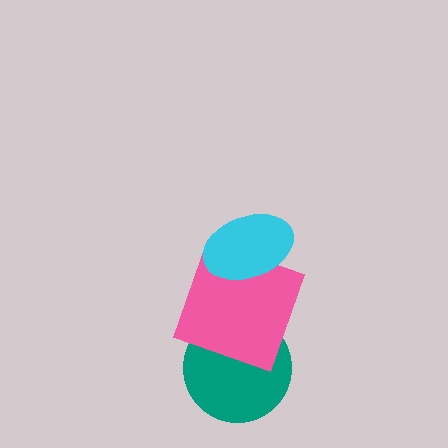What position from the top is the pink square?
The pink square is 2nd from the top.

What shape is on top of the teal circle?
The pink square is on top of the teal circle.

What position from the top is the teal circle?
The teal circle is 3rd from the top.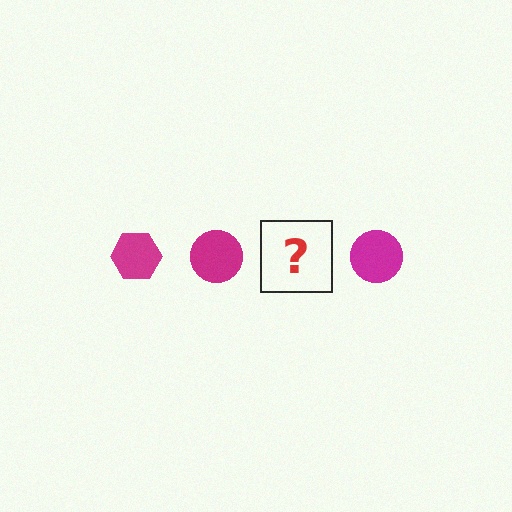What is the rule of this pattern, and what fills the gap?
The rule is that the pattern cycles through hexagon, circle shapes in magenta. The gap should be filled with a magenta hexagon.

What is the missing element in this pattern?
The missing element is a magenta hexagon.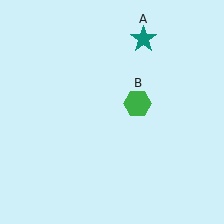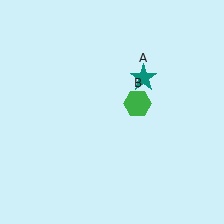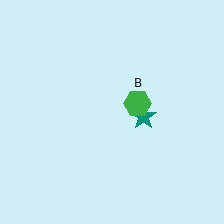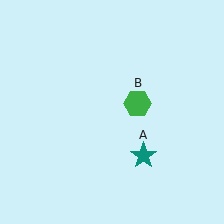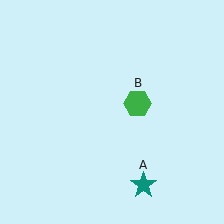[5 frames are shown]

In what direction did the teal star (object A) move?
The teal star (object A) moved down.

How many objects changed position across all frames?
1 object changed position: teal star (object A).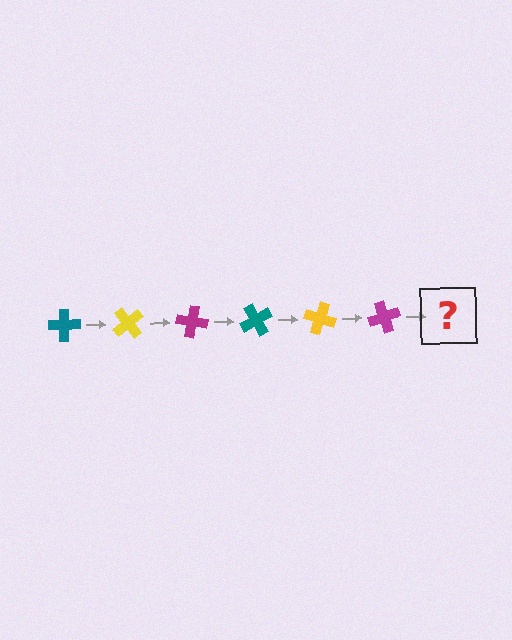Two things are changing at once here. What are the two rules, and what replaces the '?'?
The two rules are that it rotates 50 degrees each step and the color cycles through teal, yellow, and magenta. The '?' should be a teal cross, rotated 300 degrees from the start.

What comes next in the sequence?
The next element should be a teal cross, rotated 300 degrees from the start.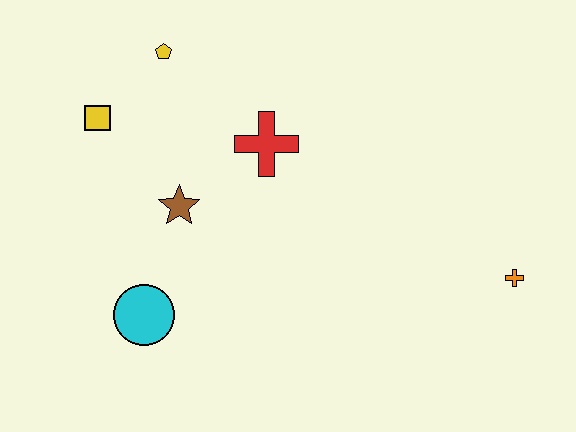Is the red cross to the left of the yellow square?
No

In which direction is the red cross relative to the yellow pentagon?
The red cross is to the right of the yellow pentagon.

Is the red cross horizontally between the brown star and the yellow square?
No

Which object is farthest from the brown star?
The orange cross is farthest from the brown star.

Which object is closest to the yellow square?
The yellow pentagon is closest to the yellow square.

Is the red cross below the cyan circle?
No